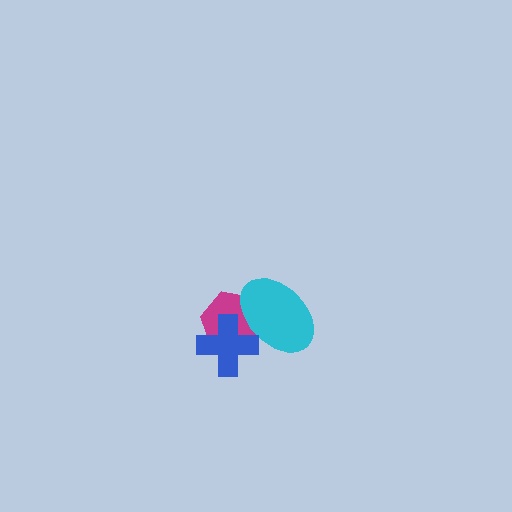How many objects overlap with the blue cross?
2 objects overlap with the blue cross.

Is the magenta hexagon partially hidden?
Yes, it is partially covered by another shape.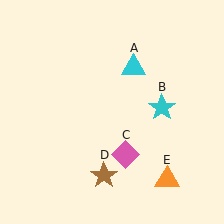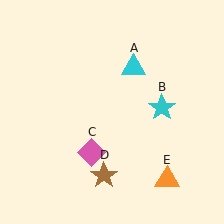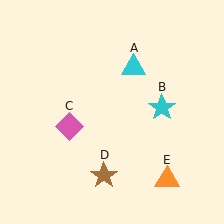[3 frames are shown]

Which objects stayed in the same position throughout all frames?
Cyan triangle (object A) and cyan star (object B) and brown star (object D) and orange triangle (object E) remained stationary.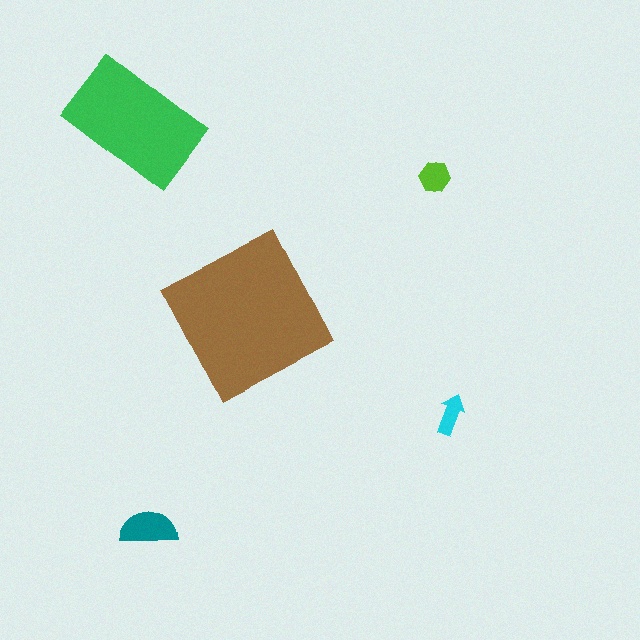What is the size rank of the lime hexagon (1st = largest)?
4th.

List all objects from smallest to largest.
The cyan arrow, the lime hexagon, the teal semicircle, the green rectangle, the brown square.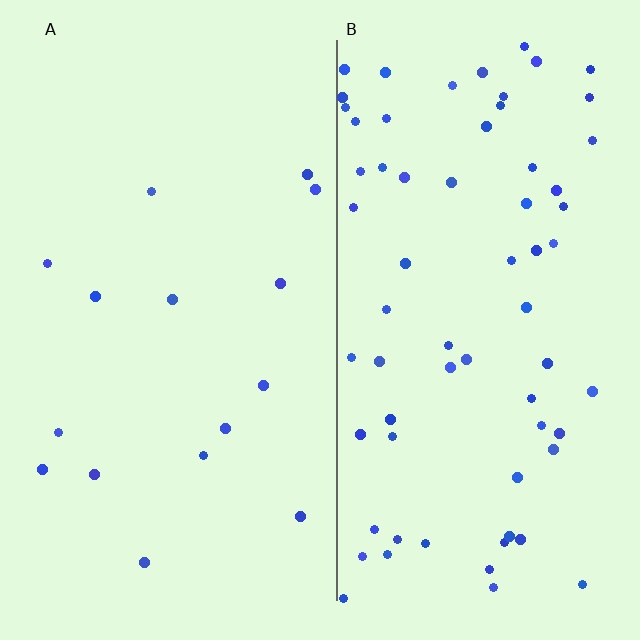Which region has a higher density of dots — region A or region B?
B (the right).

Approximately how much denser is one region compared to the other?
Approximately 4.3× — region B over region A.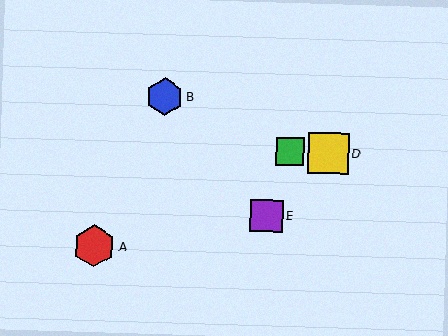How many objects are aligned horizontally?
2 objects (C, D) are aligned horizontally.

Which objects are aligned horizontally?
Objects C, D are aligned horizontally.